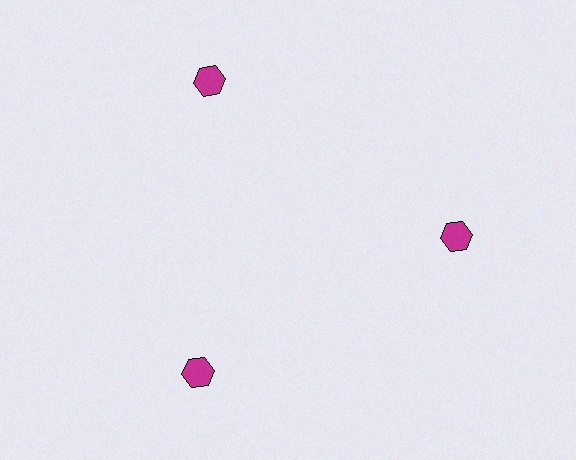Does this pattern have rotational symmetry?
Yes, this pattern has 3-fold rotational symmetry. It looks the same after rotating 120 degrees around the center.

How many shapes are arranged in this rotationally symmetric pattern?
There are 3 shapes, arranged in 3 groups of 1.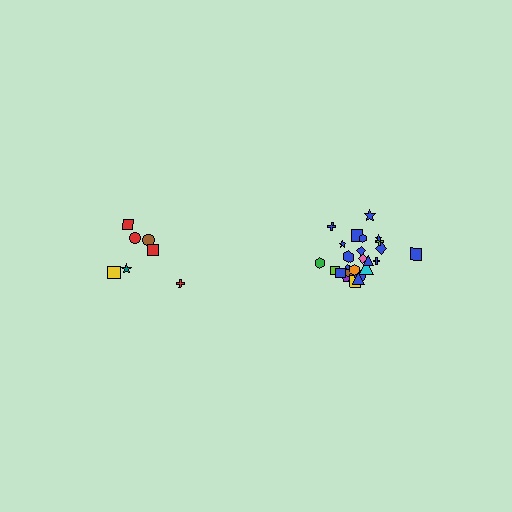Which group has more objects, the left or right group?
The right group.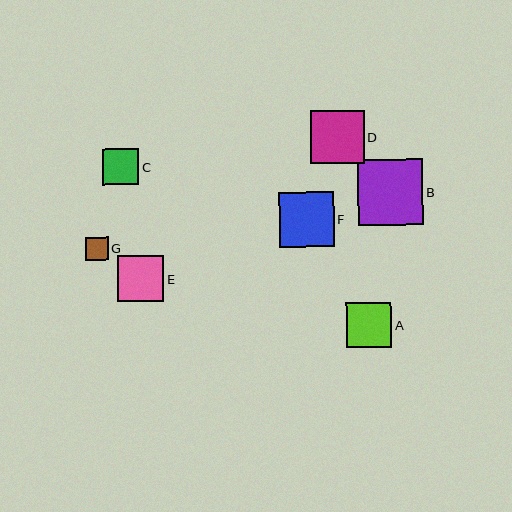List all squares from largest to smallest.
From largest to smallest: B, F, D, E, A, C, G.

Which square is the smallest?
Square G is the smallest with a size of approximately 23 pixels.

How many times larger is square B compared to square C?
Square B is approximately 1.8 times the size of square C.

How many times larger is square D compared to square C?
Square D is approximately 1.5 times the size of square C.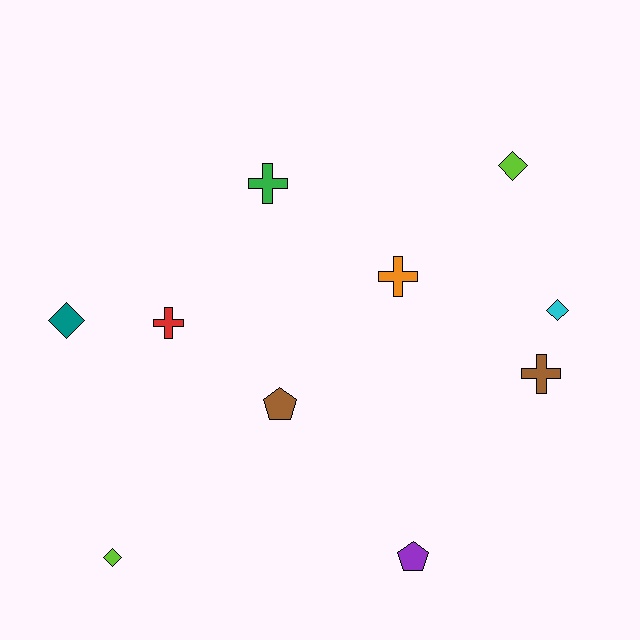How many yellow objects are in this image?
There are no yellow objects.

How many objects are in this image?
There are 10 objects.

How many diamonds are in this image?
There are 4 diamonds.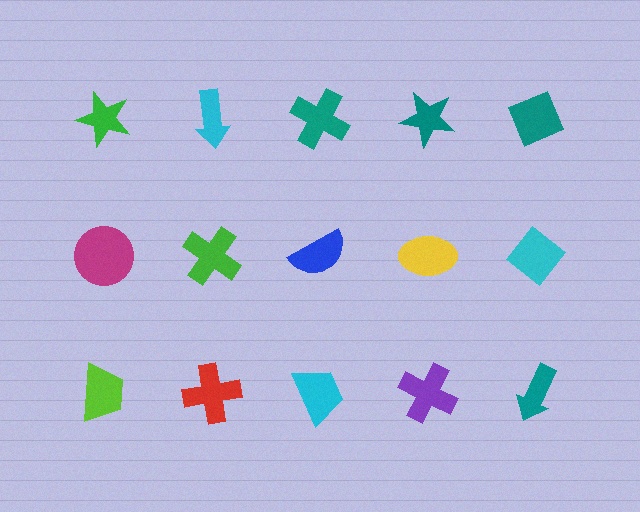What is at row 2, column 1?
A magenta circle.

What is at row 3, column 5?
A teal arrow.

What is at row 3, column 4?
A purple cross.